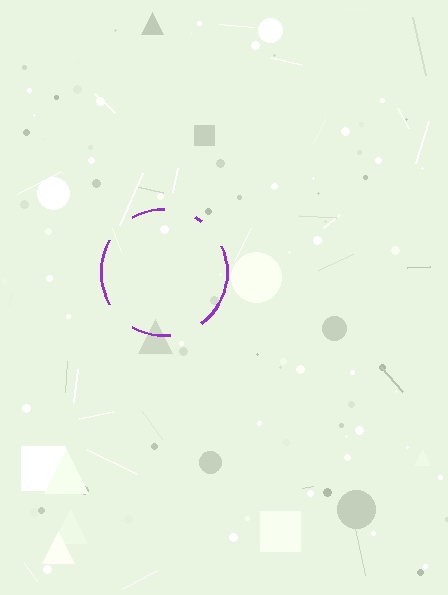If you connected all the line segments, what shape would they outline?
They would outline a circle.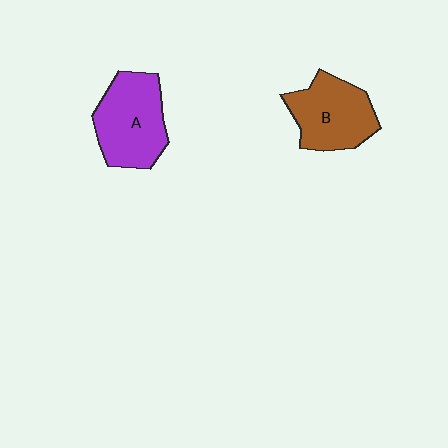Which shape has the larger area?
Shape A (purple).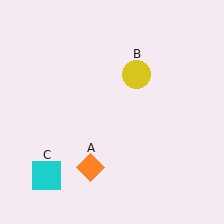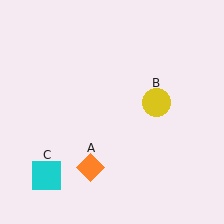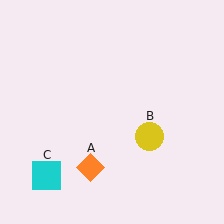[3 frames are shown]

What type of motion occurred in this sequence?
The yellow circle (object B) rotated clockwise around the center of the scene.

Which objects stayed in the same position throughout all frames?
Orange diamond (object A) and cyan square (object C) remained stationary.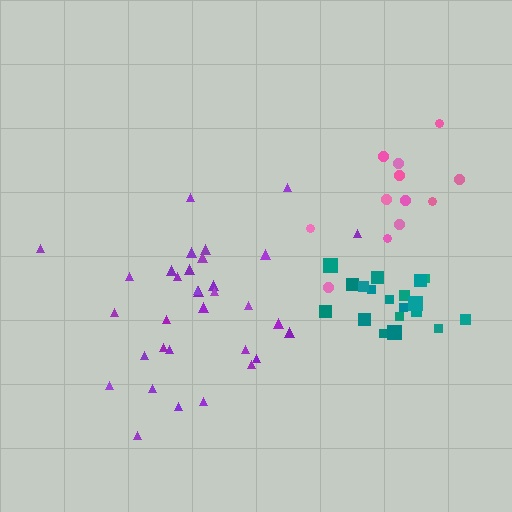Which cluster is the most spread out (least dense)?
Pink.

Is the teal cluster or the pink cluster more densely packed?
Teal.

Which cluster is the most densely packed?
Teal.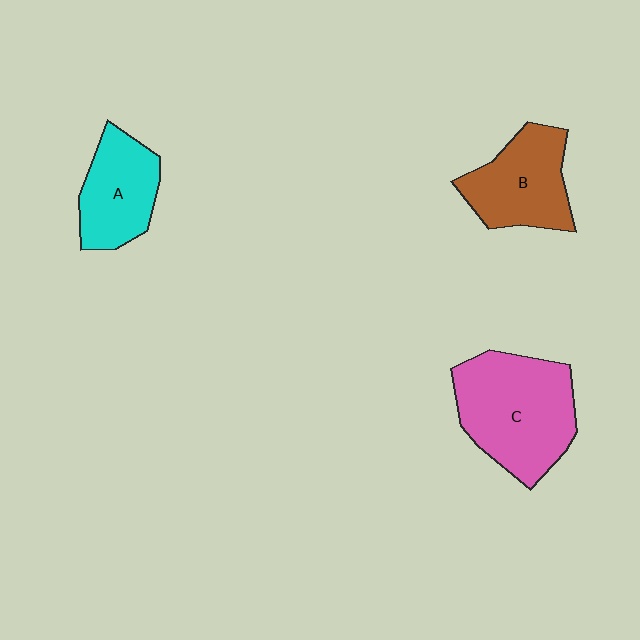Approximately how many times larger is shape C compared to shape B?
Approximately 1.4 times.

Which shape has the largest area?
Shape C (pink).